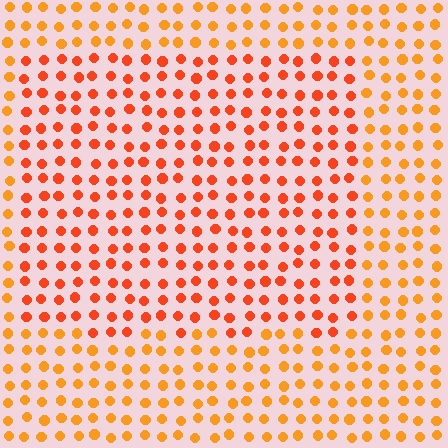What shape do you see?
I see a rectangle.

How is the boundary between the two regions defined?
The boundary is defined purely by a slight shift in hue (about 24 degrees). Spacing, size, and orientation are identical on both sides.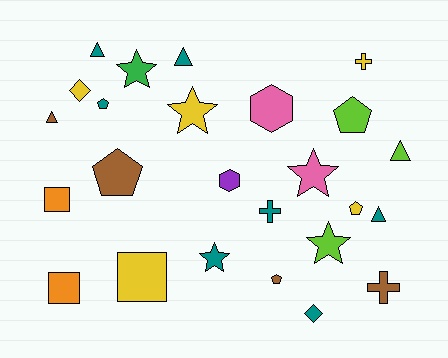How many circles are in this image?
There are no circles.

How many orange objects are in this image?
There are 2 orange objects.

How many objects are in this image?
There are 25 objects.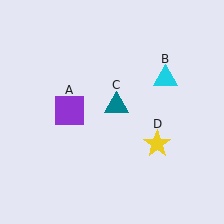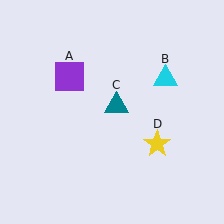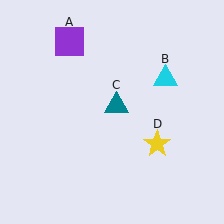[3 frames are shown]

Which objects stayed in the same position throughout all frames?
Cyan triangle (object B) and teal triangle (object C) and yellow star (object D) remained stationary.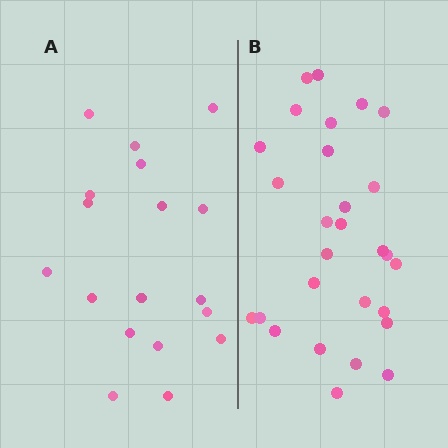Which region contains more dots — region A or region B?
Region B (the right region) has more dots.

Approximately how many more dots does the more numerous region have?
Region B has roughly 10 or so more dots than region A.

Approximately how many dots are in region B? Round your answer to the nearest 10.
About 30 dots. (The exact count is 28, which rounds to 30.)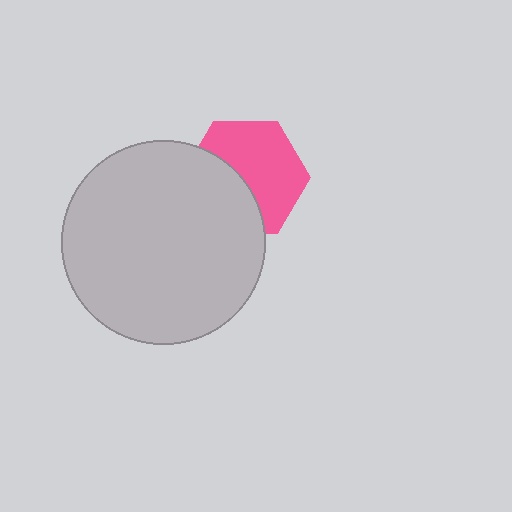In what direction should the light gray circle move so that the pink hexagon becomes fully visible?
The light gray circle should move toward the lower-left. That is the shortest direction to clear the overlap and leave the pink hexagon fully visible.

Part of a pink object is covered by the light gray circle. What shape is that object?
It is a hexagon.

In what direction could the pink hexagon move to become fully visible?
The pink hexagon could move toward the upper-right. That would shift it out from behind the light gray circle entirely.